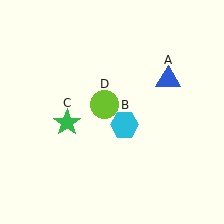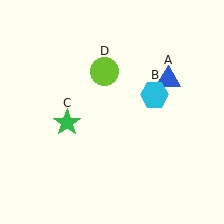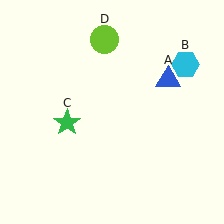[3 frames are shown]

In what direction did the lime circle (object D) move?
The lime circle (object D) moved up.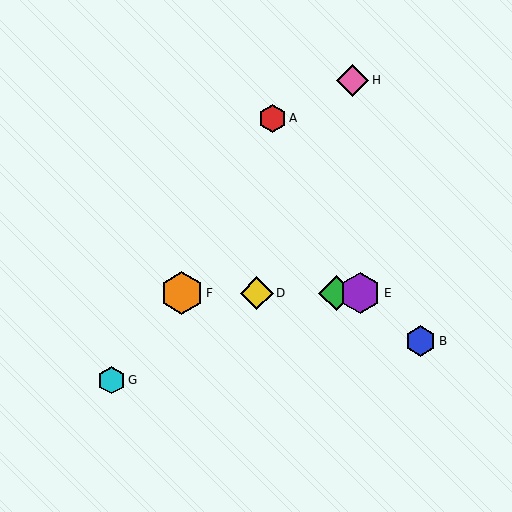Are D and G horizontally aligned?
No, D is at y≈293 and G is at y≈380.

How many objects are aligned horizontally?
4 objects (C, D, E, F) are aligned horizontally.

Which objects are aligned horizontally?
Objects C, D, E, F are aligned horizontally.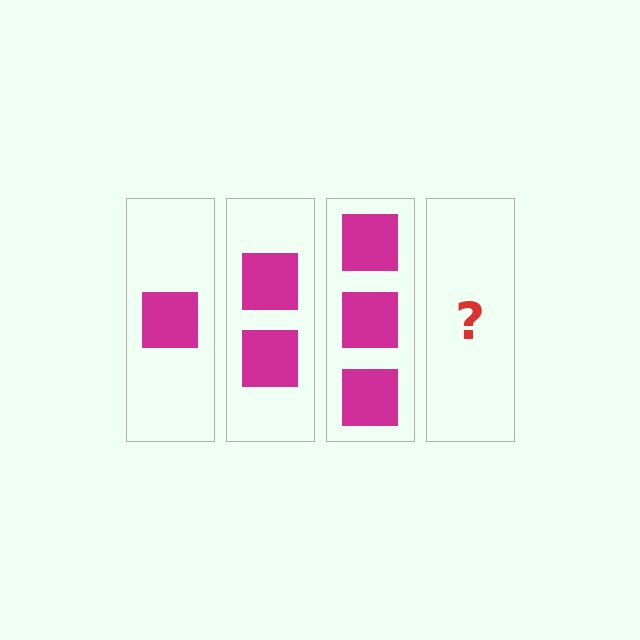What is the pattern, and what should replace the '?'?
The pattern is that each step adds one more square. The '?' should be 4 squares.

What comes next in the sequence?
The next element should be 4 squares.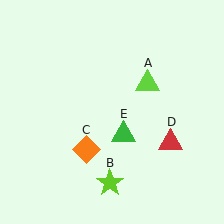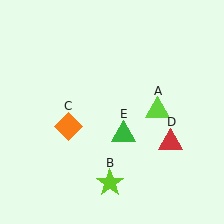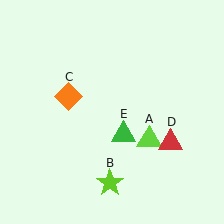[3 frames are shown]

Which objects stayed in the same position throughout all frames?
Lime star (object B) and red triangle (object D) and green triangle (object E) remained stationary.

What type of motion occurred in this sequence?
The lime triangle (object A), orange diamond (object C) rotated clockwise around the center of the scene.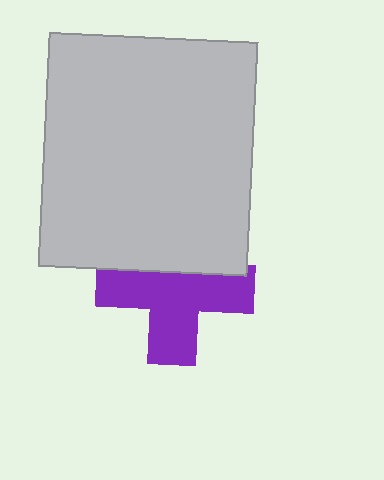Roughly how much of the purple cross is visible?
Most of it is visible (roughly 67%).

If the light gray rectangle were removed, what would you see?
You would see the complete purple cross.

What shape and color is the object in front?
The object in front is a light gray rectangle.